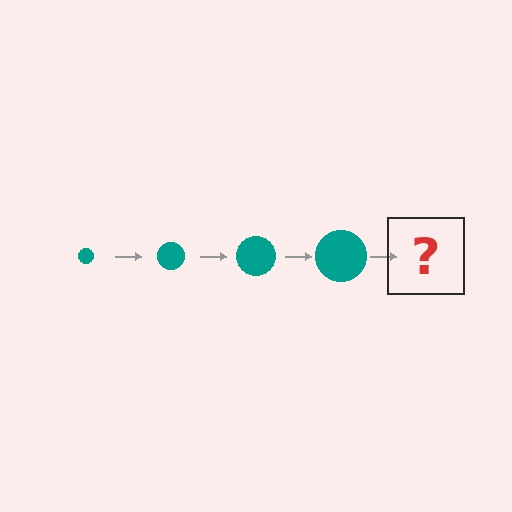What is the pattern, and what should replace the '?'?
The pattern is that the circle gets progressively larger each step. The '?' should be a teal circle, larger than the previous one.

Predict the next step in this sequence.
The next step is a teal circle, larger than the previous one.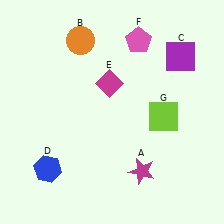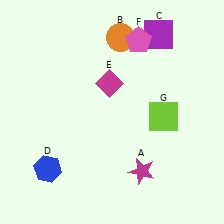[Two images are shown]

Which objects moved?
The objects that moved are: the orange circle (B), the purple square (C).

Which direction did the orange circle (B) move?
The orange circle (B) moved right.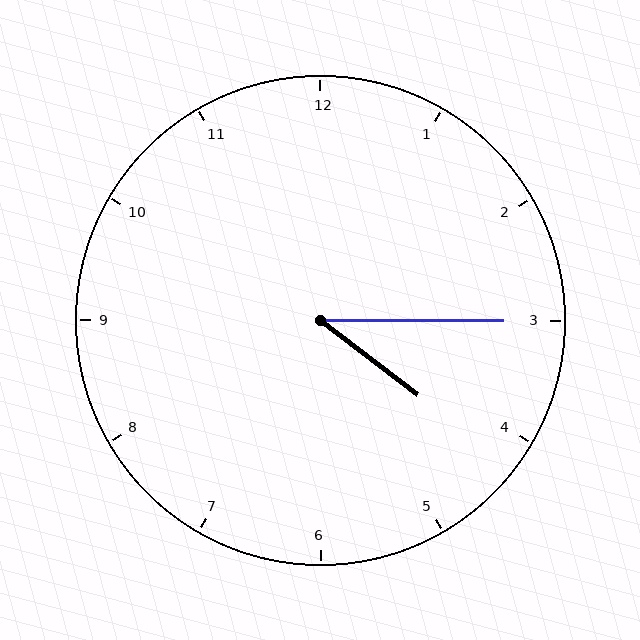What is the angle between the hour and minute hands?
Approximately 38 degrees.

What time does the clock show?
4:15.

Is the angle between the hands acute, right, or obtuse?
It is acute.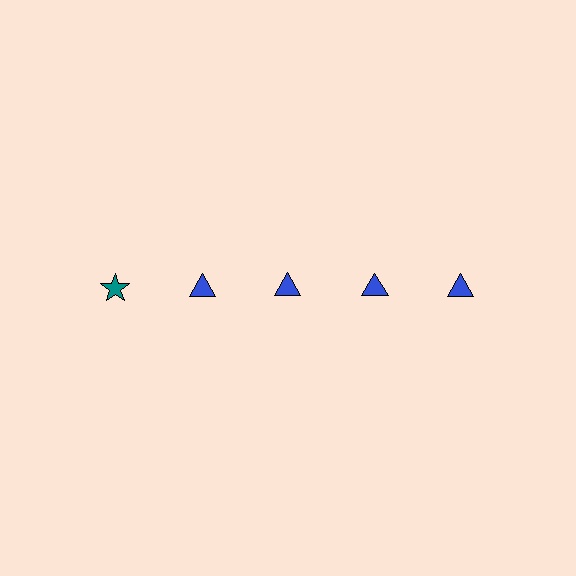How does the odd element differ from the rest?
It differs in both color (teal instead of blue) and shape (star instead of triangle).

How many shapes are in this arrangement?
There are 5 shapes arranged in a grid pattern.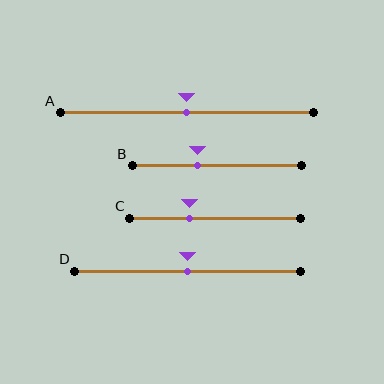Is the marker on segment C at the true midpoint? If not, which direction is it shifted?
No, the marker on segment C is shifted to the left by about 15% of the segment length.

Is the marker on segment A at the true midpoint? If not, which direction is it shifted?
Yes, the marker on segment A is at the true midpoint.